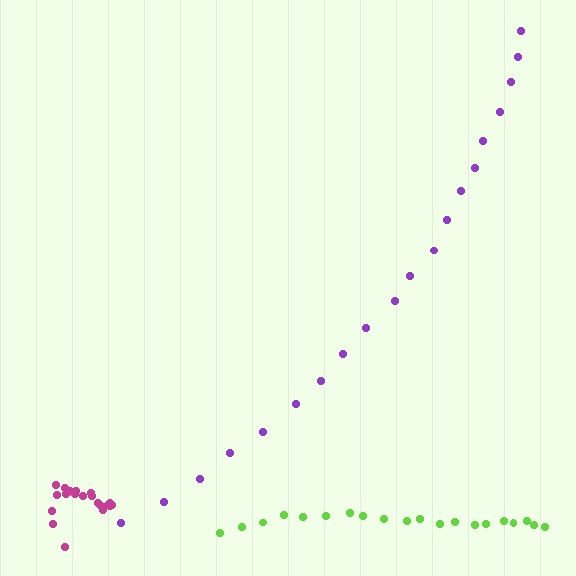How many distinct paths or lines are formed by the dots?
There are 3 distinct paths.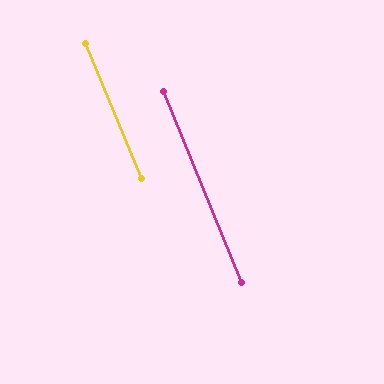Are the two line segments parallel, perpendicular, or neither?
Parallel — their directions differ by only 0.4°.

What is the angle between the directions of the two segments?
Approximately 0 degrees.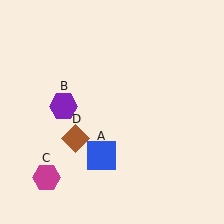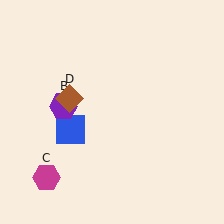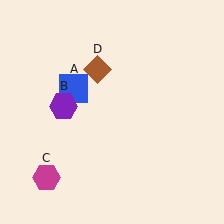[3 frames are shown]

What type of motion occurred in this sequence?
The blue square (object A), brown diamond (object D) rotated clockwise around the center of the scene.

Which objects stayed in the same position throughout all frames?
Purple hexagon (object B) and magenta hexagon (object C) remained stationary.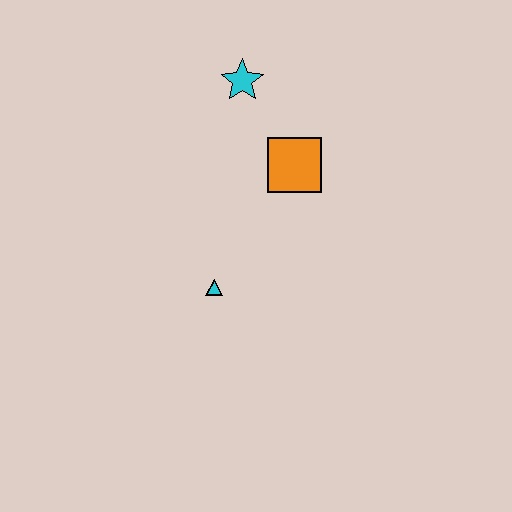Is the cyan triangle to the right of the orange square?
No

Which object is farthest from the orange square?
The cyan triangle is farthest from the orange square.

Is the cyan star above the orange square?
Yes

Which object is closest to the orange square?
The cyan star is closest to the orange square.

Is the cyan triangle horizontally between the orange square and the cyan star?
No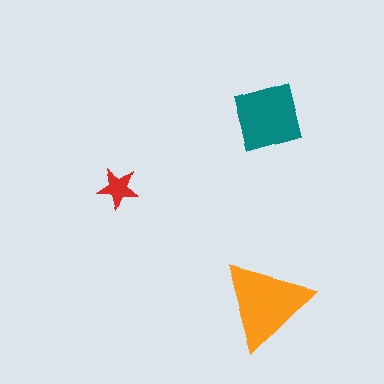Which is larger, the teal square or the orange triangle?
The orange triangle.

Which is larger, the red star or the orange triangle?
The orange triangle.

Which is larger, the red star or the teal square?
The teal square.